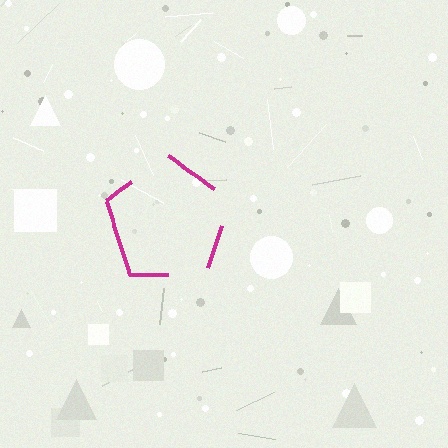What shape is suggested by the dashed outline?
The dashed outline suggests a pentagon.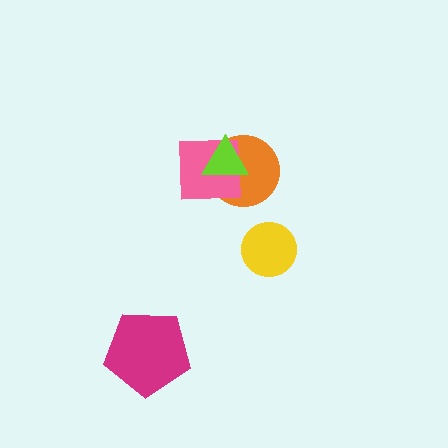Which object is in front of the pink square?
The lime triangle is in front of the pink square.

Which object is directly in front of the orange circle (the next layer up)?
The pink square is directly in front of the orange circle.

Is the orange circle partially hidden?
Yes, it is partially covered by another shape.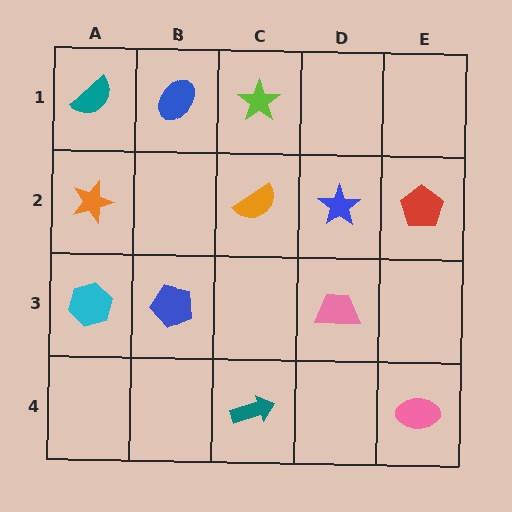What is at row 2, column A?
An orange star.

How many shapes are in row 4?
2 shapes.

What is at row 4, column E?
A pink ellipse.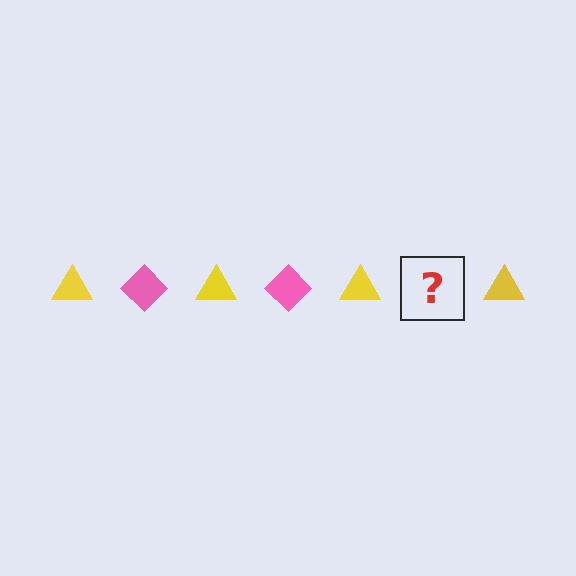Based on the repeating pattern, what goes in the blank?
The blank should be a pink diamond.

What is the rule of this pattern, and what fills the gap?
The rule is that the pattern alternates between yellow triangle and pink diamond. The gap should be filled with a pink diamond.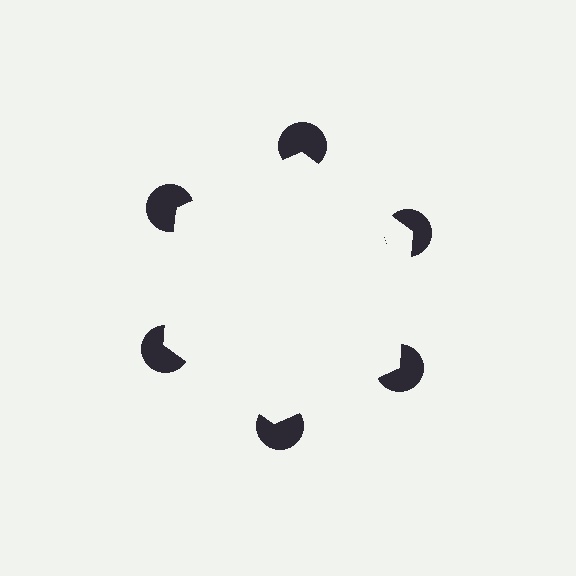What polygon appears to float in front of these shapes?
An illusory hexagon — its edges are inferred from the aligned wedge cuts in the pac-man discs, not physically drawn.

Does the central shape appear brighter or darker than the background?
It typically appears slightly brighter than the background, even though no actual brightness change is drawn.